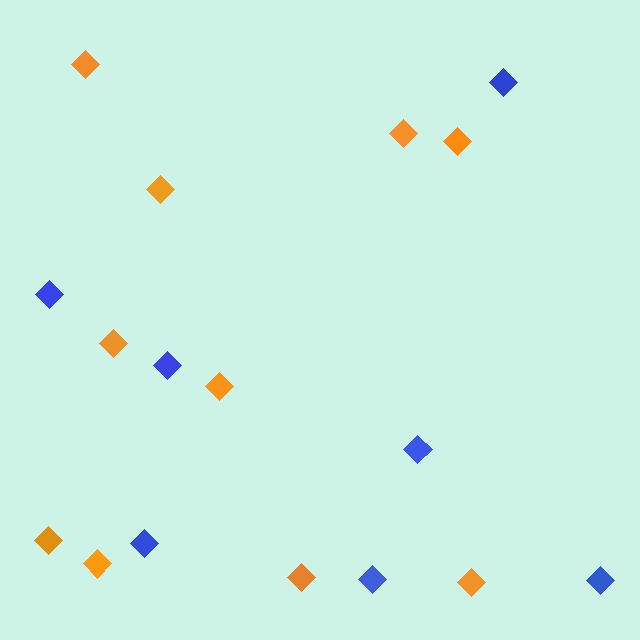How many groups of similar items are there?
There are 2 groups: one group of orange diamonds (10) and one group of blue diamonds (7).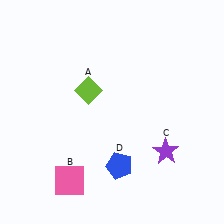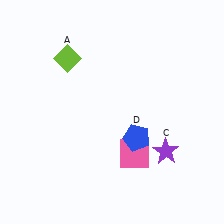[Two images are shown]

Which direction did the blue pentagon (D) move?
The blue pentagon (D) moved up.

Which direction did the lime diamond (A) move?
The lime diamond (A) moved up.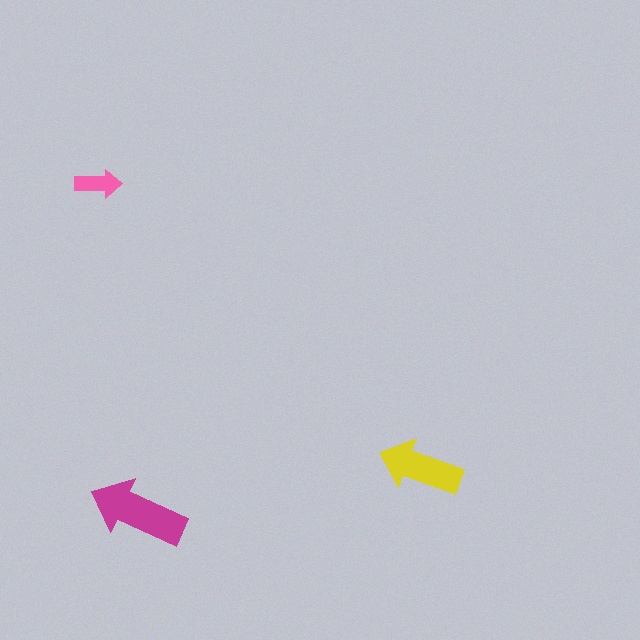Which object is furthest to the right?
The yellow arrow is rightmost.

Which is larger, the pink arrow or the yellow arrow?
The yellow one.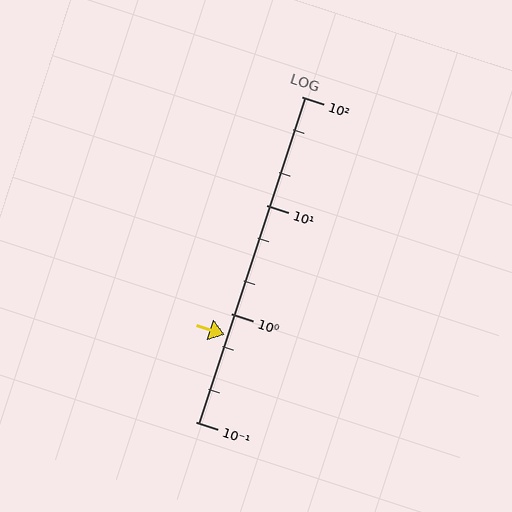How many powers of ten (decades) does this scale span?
The scale spans 3 decades, from 0.1 to 100.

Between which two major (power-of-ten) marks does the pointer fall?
The pointer is between 0.1 and 1.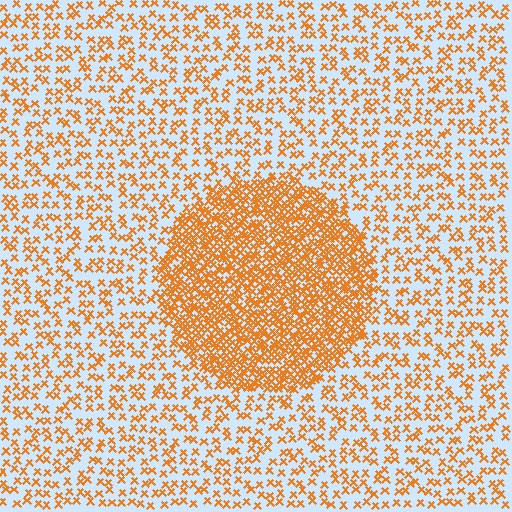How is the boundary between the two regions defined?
The boundary is defined by a change in element density (approximately 2.7x ratio). All elements are the same color, size, and shape.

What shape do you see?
I see a circle.